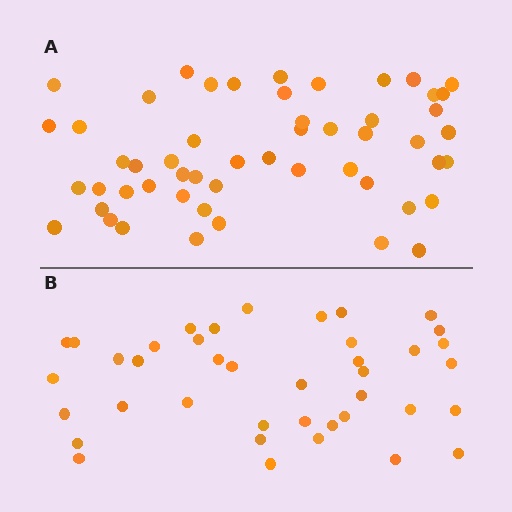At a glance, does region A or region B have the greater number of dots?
Region A (the top region) has more dots.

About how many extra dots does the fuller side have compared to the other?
Region A has approximately 15 more dots than region B.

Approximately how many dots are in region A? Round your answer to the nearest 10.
About 50 dots. (The exact count is 53, which rounds to 50.)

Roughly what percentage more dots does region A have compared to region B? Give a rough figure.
About 30% more.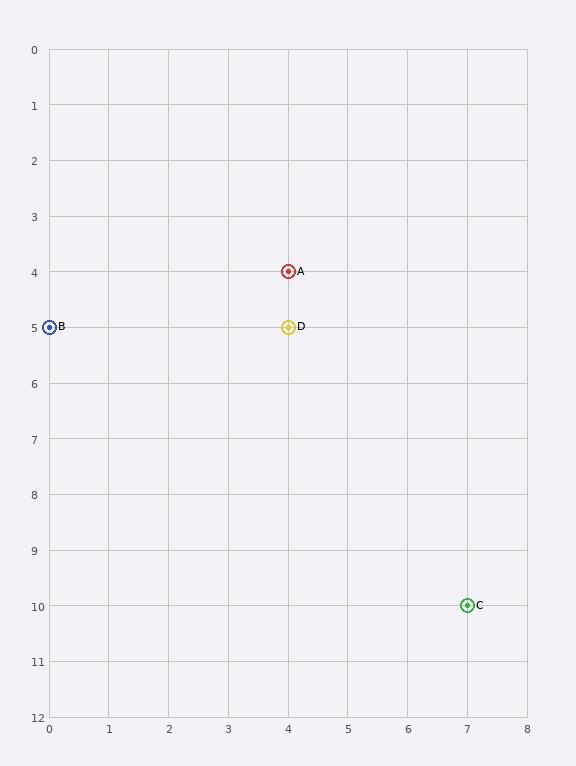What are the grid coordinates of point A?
Point A is at grid coordinates (4, 4).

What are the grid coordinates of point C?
Point C is at grid coordinates (7, 10).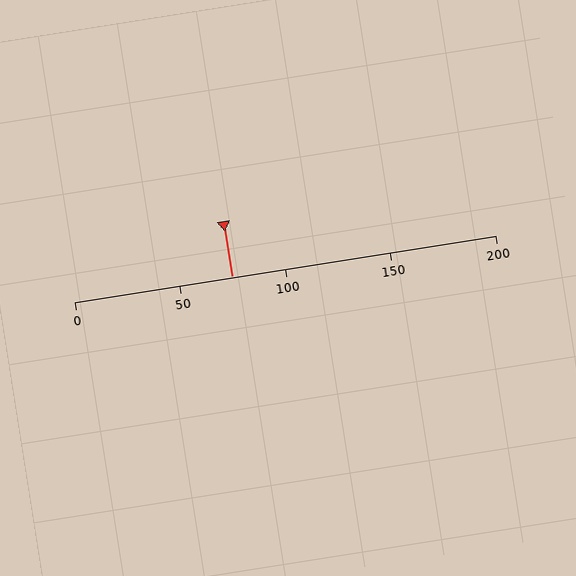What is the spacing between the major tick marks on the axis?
The major ticks are spaced 50 apart.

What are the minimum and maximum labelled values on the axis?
The axis runs from 0 to 200.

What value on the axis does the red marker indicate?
The marker indicates approximately 75.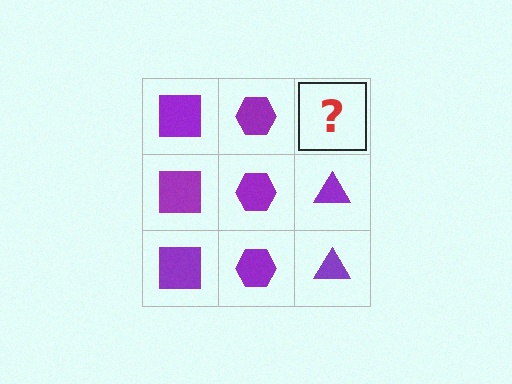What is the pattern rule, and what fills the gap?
The rule is that each column has a consistent shape. The gap should be filled with a purple triangle.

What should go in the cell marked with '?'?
The missing cell should contain a purple triangle.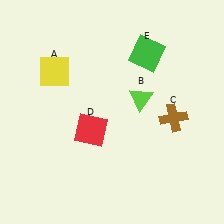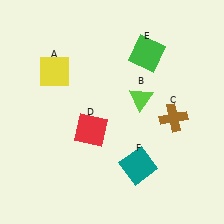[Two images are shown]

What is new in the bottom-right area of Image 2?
A teal square (F) was added in the bottom-right area of Image 2.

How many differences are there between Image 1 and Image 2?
There is 1 difference between the two images.